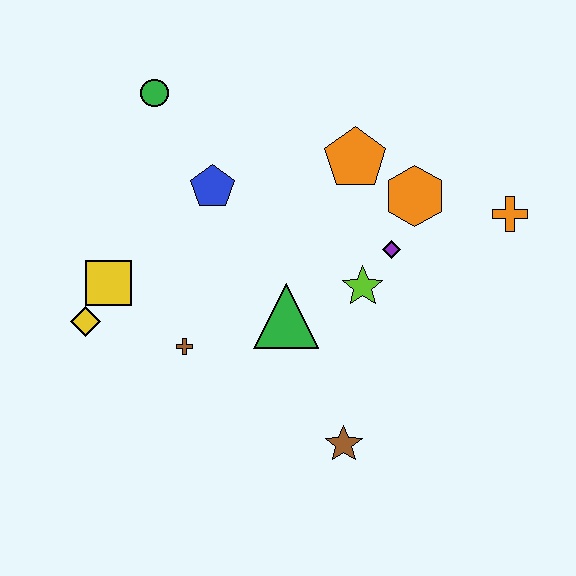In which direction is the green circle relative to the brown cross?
The green circle is above the brown cross.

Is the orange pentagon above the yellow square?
Yes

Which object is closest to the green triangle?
The lime star is closest to the green triangle.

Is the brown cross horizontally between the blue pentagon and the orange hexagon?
No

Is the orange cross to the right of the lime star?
Yes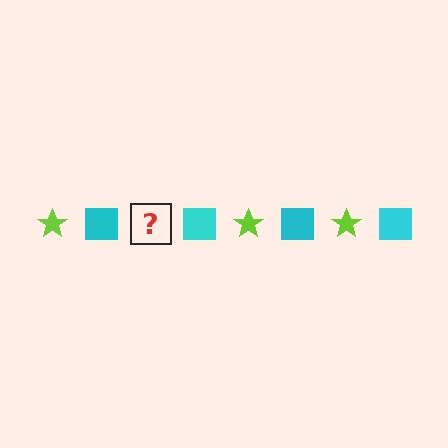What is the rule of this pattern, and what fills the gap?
The rule is that the pattern alternates between lime star and cyan square. The gap should be filled with a lime star.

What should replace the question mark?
The question mark should be replaced with a lime star.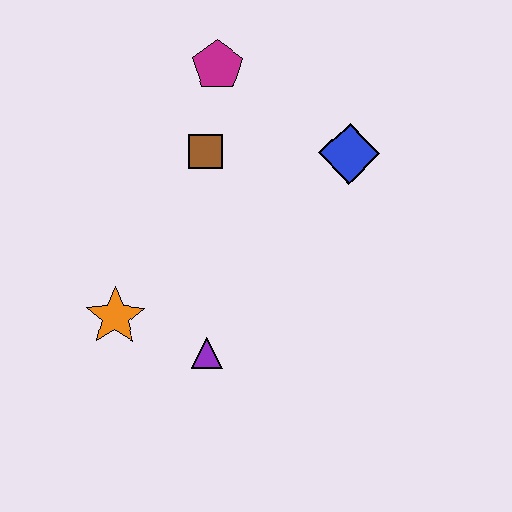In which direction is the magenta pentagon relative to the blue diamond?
The magenta pentagon is to the left of the blue diamond.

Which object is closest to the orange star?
The purple triangle is closest to the orange star.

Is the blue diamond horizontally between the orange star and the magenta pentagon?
No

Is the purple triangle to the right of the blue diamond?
No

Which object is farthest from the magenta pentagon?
The purple triangle is farthest from the magenta pentagon.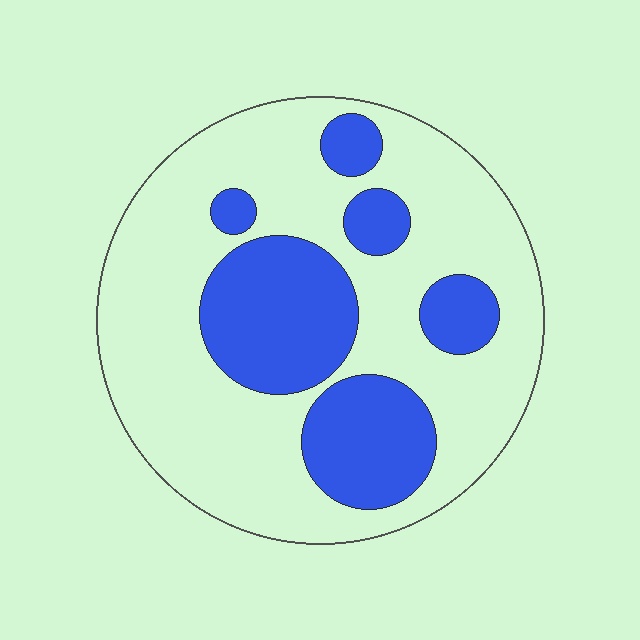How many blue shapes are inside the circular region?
6.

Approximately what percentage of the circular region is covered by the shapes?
Approximately 30%.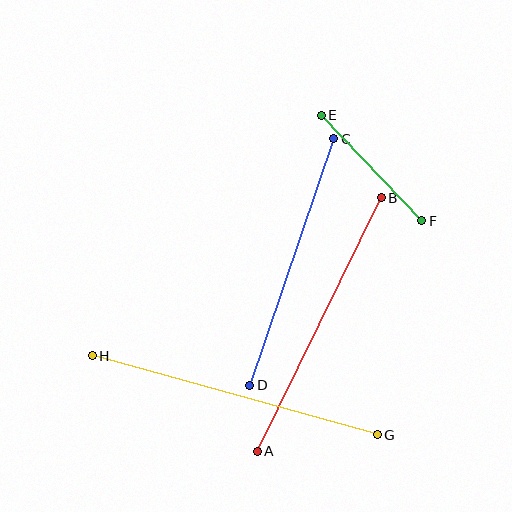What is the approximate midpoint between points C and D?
The midpoint is at approximately (292, 262) pixels.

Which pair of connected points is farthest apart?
Points G and H are farthest apart.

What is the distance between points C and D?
The distance is approximately 260 pixels.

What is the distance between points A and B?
The distance is approximately 282 pixels.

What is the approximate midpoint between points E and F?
The midpoint is at approximately (371, 168) pixels.